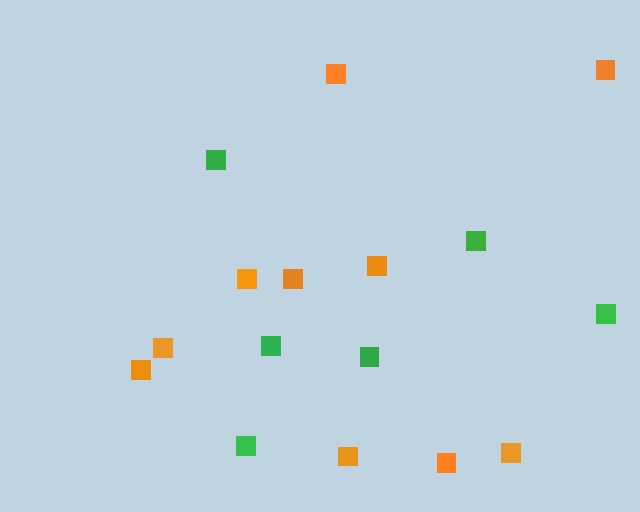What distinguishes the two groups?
There are 2 groups: one group of green squares (6) and one group of orange squares (10).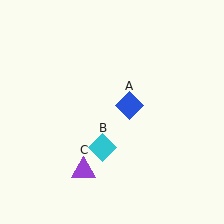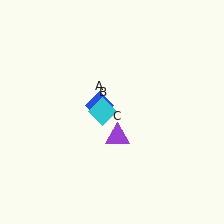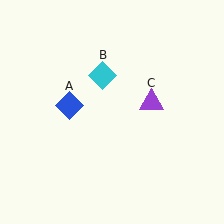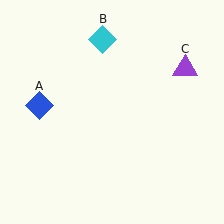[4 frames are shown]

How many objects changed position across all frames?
3 objects changed position: blue diamond (object A), cyan diamond (object B), purple triangle (object C).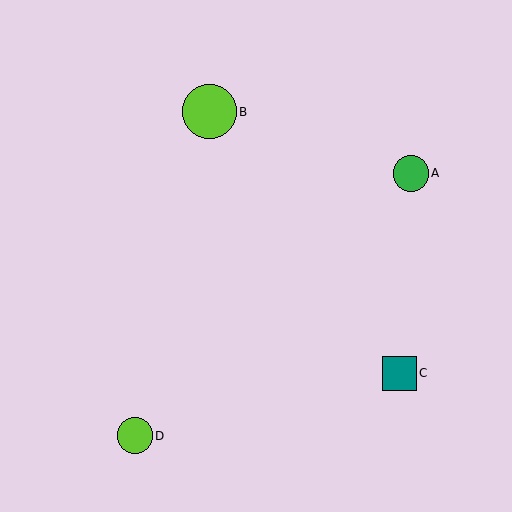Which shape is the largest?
The lime circle (labeled B) is the largest.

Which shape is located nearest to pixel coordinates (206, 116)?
The lime circle (labeled B) at (209, 112) is nearest to that location.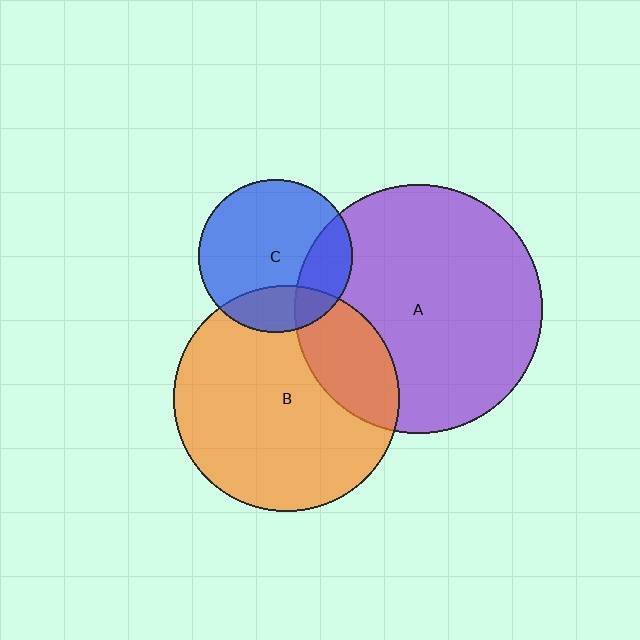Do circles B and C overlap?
Yes.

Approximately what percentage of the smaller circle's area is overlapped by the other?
Approximately 20%.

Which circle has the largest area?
Circle A (purple).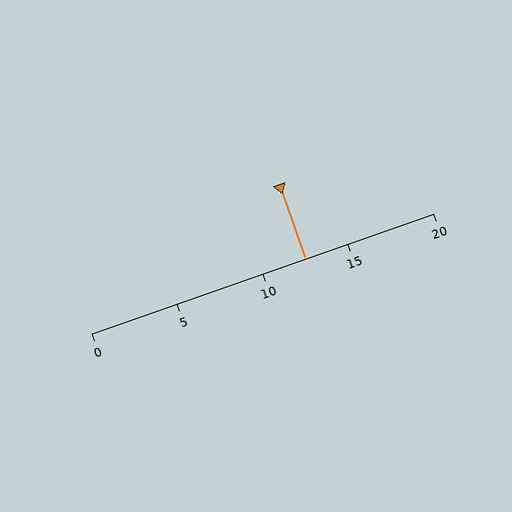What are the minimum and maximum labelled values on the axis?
The axis runs from 0 to 20.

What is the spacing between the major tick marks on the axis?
The major ticks are spaced 5 apart.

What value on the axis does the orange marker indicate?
The marker indicates approximately 12.5.